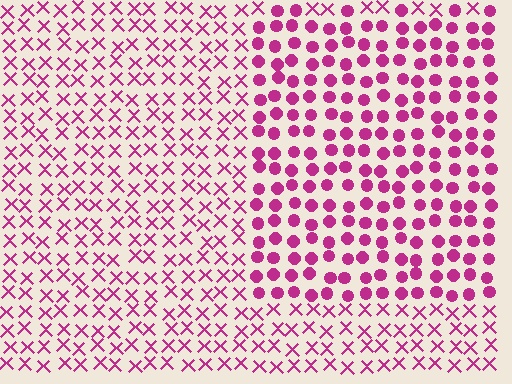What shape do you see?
I see a rectangle.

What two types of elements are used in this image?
The image uses circles inside the rectangle region and X marks outside it.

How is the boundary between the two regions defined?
The boundary is defined by a change in element shape: circles inside vs. X marks outside. All elements share the same color and spacing.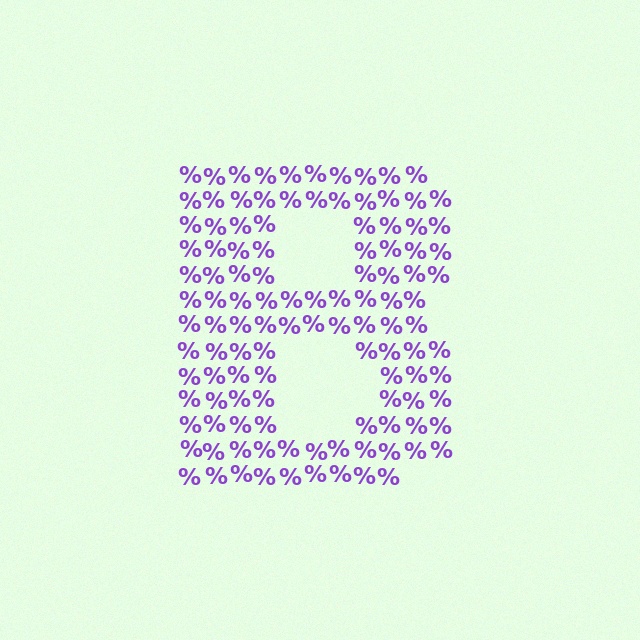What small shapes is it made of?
It is made of small percent signs.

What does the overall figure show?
The overall figure shows the letter B.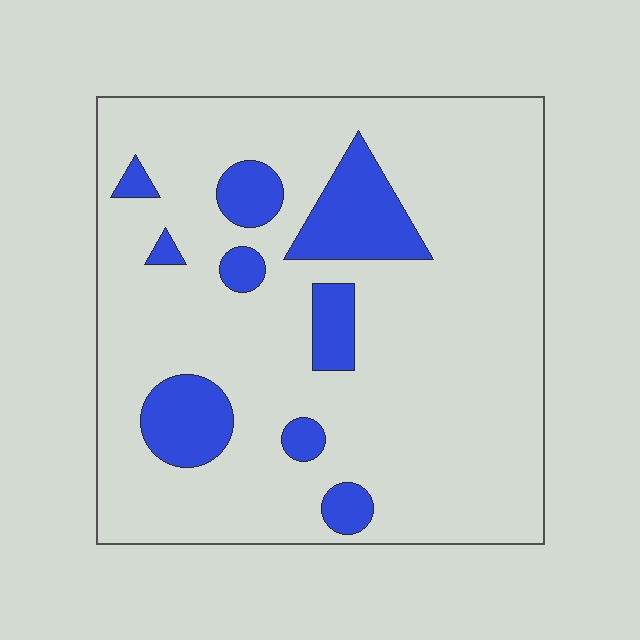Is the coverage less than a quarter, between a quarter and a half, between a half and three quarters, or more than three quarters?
Less than a quarter.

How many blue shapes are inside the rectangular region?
9.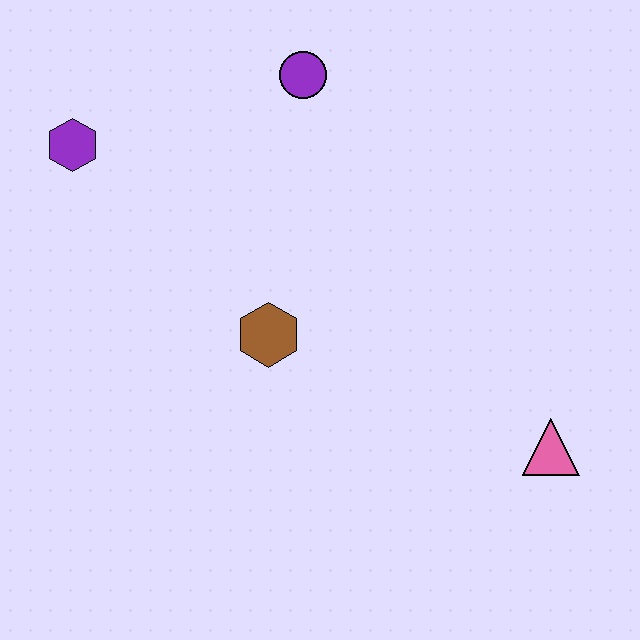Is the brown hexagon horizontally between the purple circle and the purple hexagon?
Yes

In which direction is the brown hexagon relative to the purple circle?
The brown hexagon is below the purple circle.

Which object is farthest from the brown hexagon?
The pink triangle is farthest from the brown hexagon.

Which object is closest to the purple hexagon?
The purple circle is closest to the purple hexagon.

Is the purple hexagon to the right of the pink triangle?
No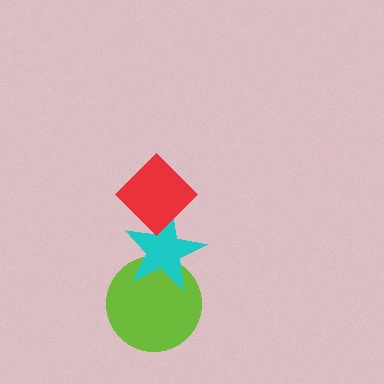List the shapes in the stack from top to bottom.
From top to bottom: the red diamond, the cyan star, the lime circle.